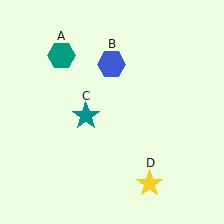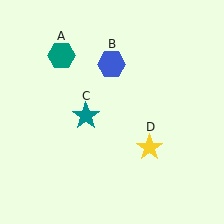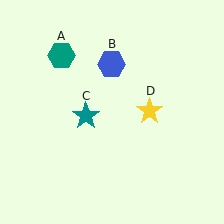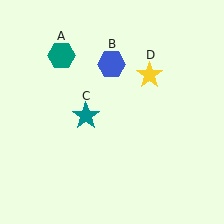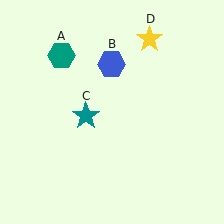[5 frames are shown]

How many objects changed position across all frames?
1 object changed position: yellow star (object D).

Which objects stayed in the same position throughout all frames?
Teal hexagon (object A) and blue hexagon (object B) and teal star (object C) remained stationary.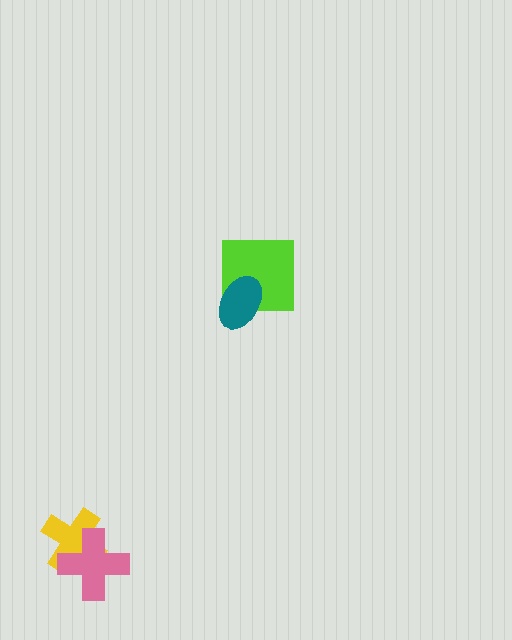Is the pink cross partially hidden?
No, no other shape covers it.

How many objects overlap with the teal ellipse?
1 object overlaps with the teal ellipse.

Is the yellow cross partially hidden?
Yes, it is partially covered by another shape.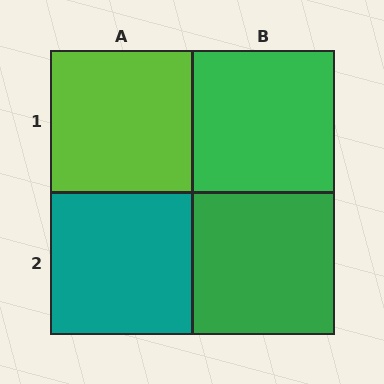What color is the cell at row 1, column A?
Lime.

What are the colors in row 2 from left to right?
Teal, green.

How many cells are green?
2 cells are green.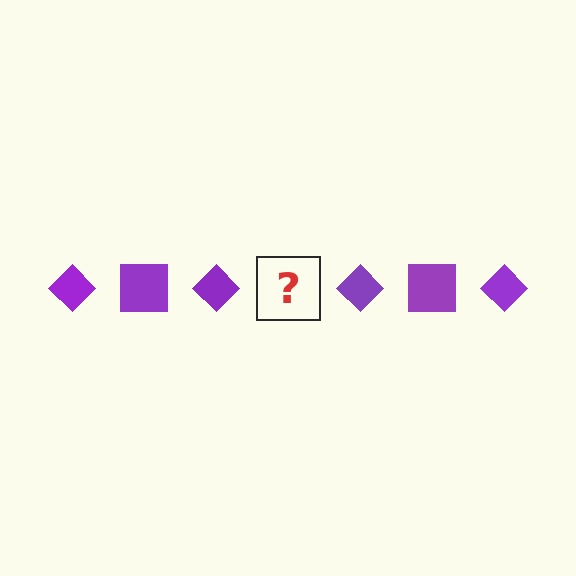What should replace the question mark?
The question mark should be replaced with a purple square.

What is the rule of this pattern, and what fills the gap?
The rule is that the pattern cycles through diamond, square shapes in purple. The gap should be filled with a purple square.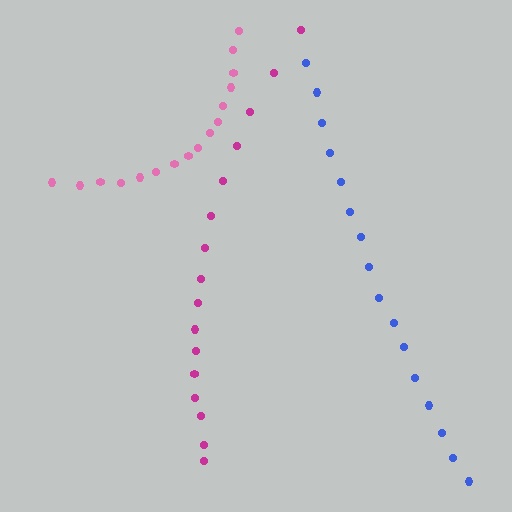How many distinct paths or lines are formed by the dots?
There are 3 distinct paths.